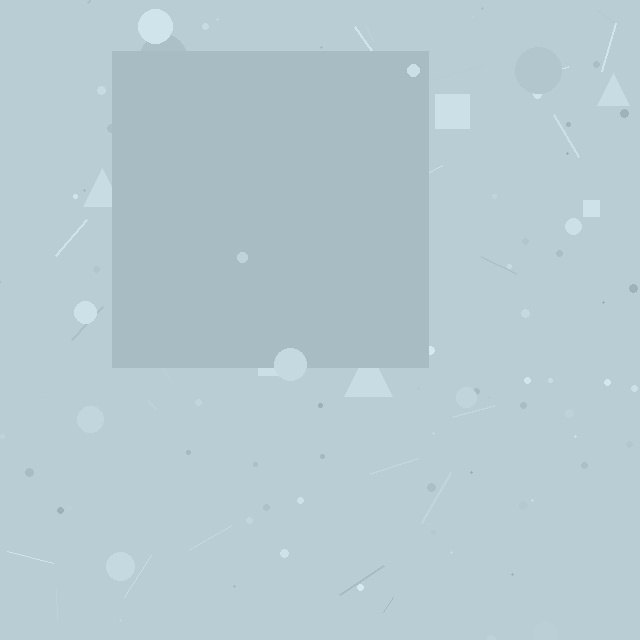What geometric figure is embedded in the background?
A square is embedded in the background.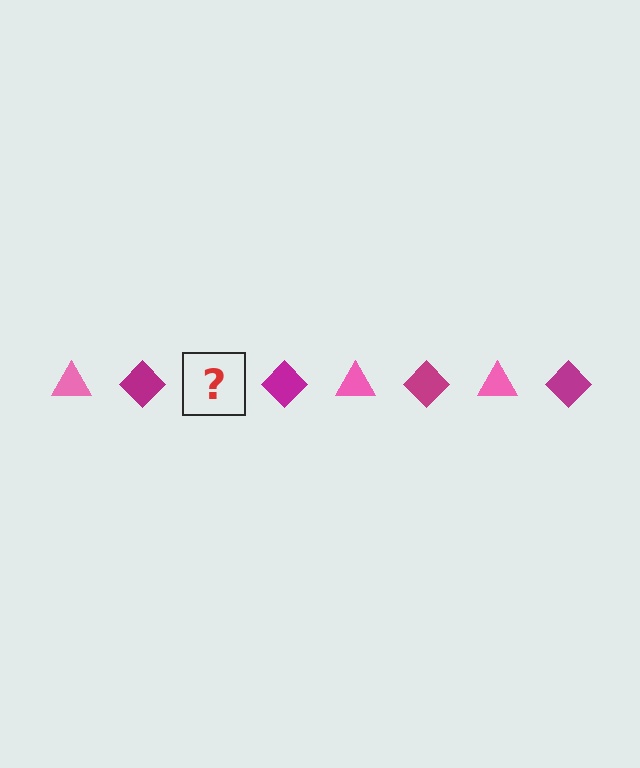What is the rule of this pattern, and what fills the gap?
The rule is that the pattern alternates between pink triangle and magenta diamond. The gap should be filled with a pink triangle.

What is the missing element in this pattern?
The missing element is a pink triangle.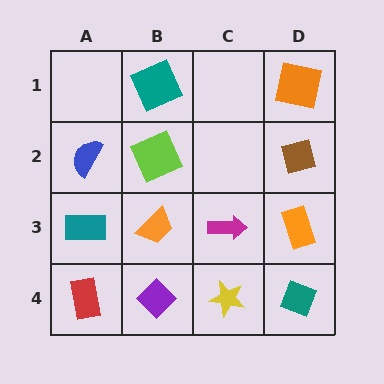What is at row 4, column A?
A red rectangle.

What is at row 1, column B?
A teal square.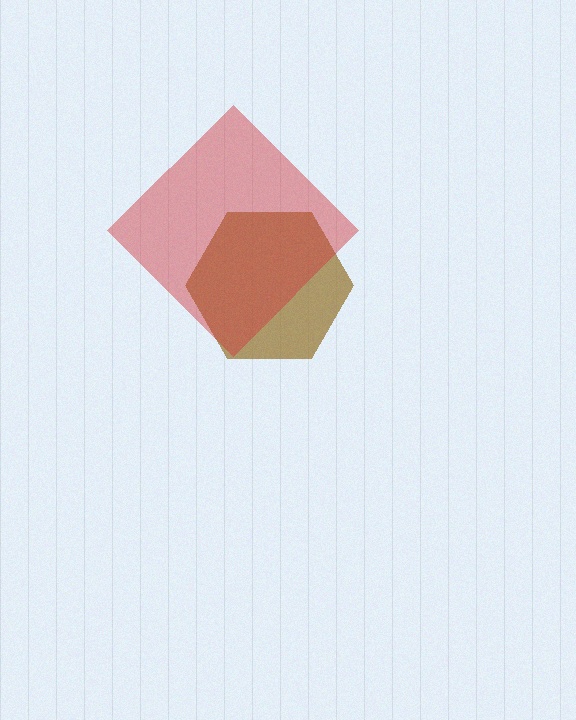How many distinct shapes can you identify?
There are 2 distinct shapes: a brown hexagon, a red diamond.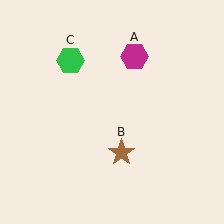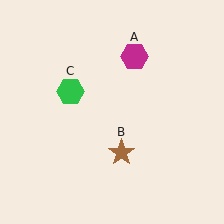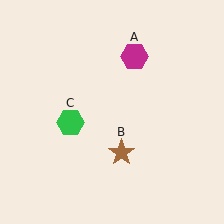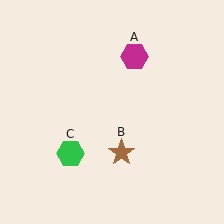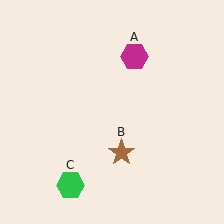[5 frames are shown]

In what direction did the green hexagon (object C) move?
The green hexagon (object C) moved down.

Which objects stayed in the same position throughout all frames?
Magenta hexagon (object A) and brown star (object B) remained stationary.